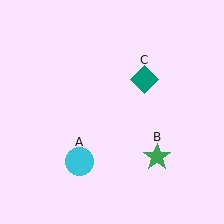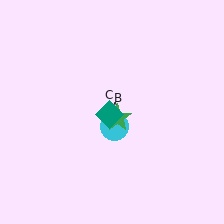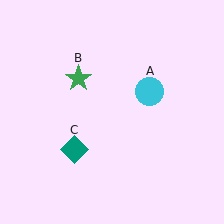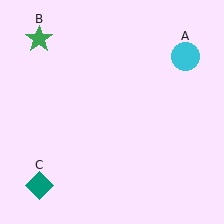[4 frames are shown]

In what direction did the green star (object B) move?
The green star (object B) moved up and to the left.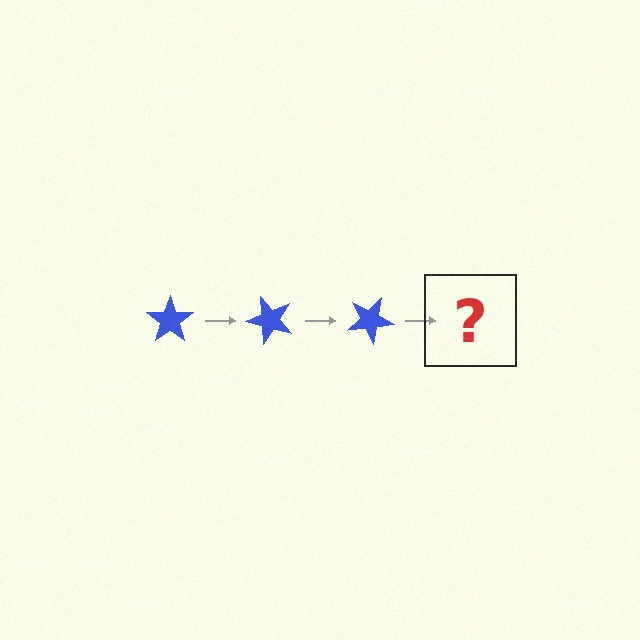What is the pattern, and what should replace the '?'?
The pattern is that the star rotates 50 degrees each step. The '?' should be a blue star rotated 150 degrees.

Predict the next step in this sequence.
The next step is a blue star rotated 150 degrees.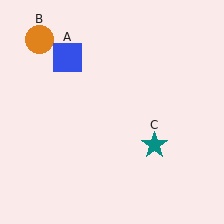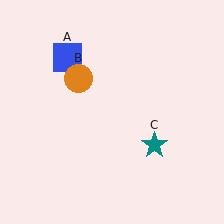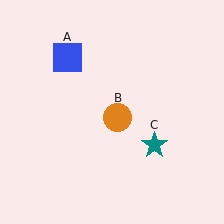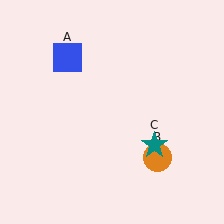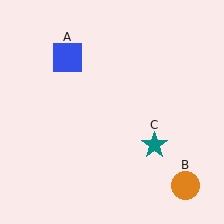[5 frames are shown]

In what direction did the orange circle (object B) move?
The orange circle (object B) moved down and to the right.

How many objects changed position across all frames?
1 object changed position: orange circle (object B).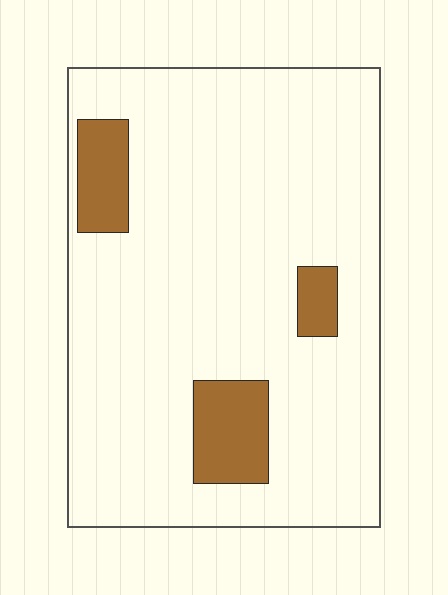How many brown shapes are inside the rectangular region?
3.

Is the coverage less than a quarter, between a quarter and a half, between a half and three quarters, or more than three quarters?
Less than a quarter.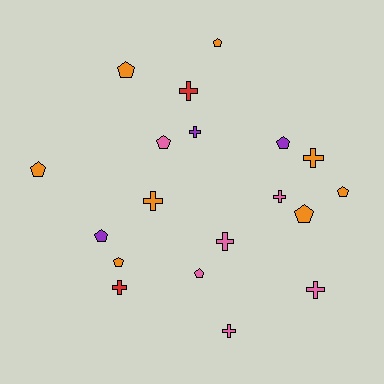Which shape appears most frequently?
Pentagon, with 10 objects.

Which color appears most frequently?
Orange, with 8 objects.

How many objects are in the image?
There are 19 objects.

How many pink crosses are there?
There are 4 pink crosses.